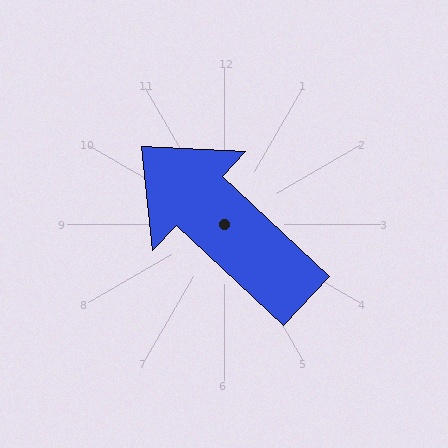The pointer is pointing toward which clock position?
Roughly 10 o'clock.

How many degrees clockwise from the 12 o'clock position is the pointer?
Approximately 313 degrees.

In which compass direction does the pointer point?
Northwest.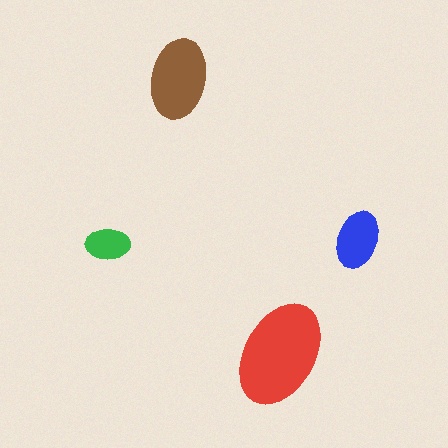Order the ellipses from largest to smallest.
the red one, the brown one, the blue one, the green one.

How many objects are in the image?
There are 4 objects in the image.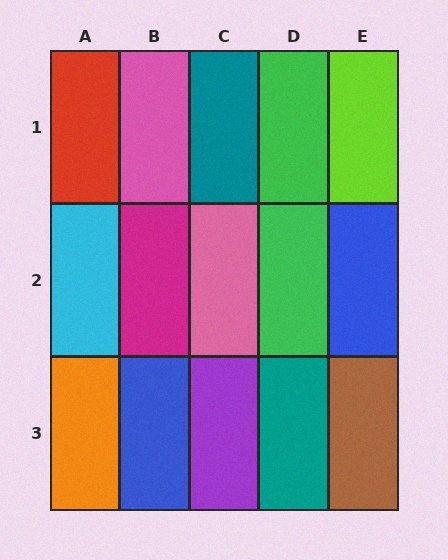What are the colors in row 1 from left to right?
Red, pink, teal, green, lime.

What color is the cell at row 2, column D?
Green.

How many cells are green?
2 cells are green.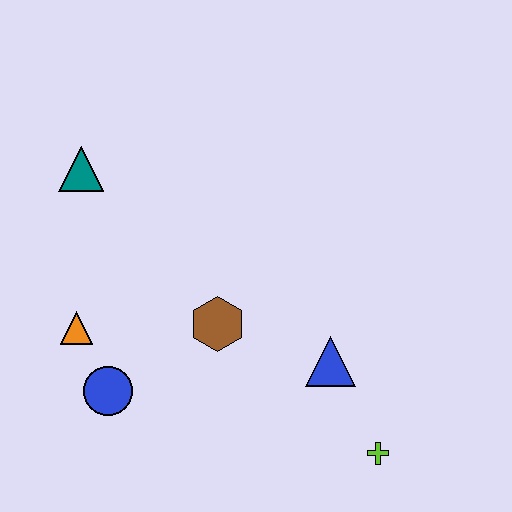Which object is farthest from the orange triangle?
The lime cross is farthest from the orange triangle.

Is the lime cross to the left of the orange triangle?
No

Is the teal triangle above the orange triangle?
Yes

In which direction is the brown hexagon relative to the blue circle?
The brown hexagon is to the right of the blue circle.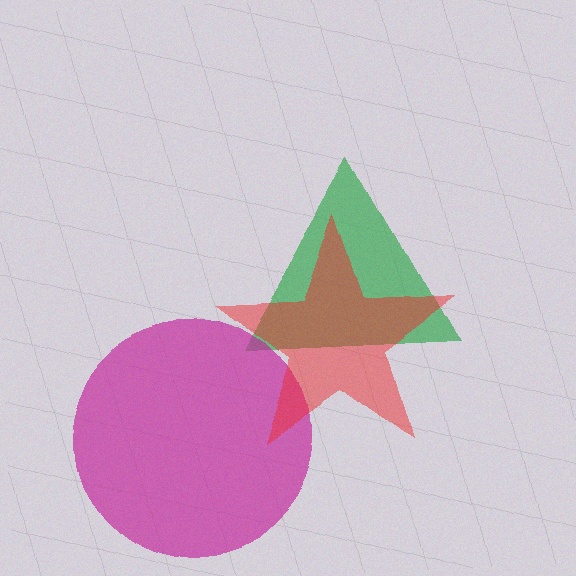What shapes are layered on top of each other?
The layered shapes are: a green triangle, a magenta circle, a red star.